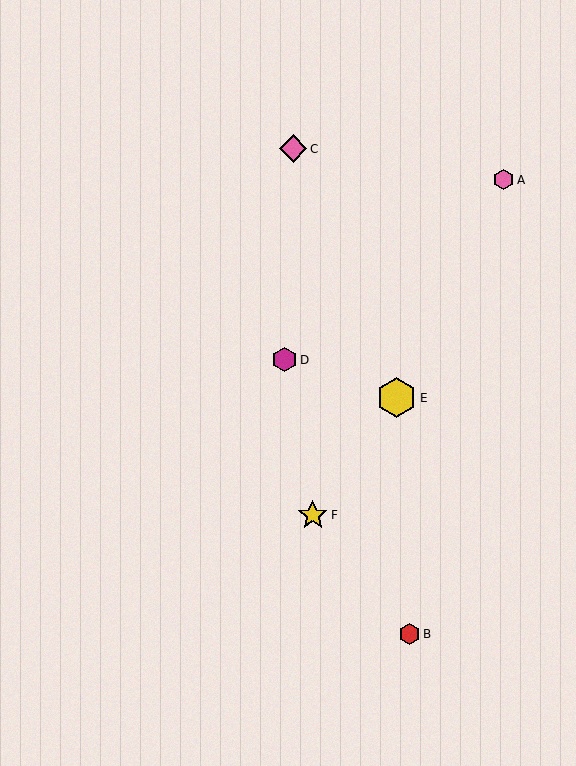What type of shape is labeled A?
Shape A is a pink hexagon.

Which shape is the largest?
The yellow hexagon (labeled E) is the largest.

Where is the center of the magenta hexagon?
The center of the magenta hexagon is at (284, 360).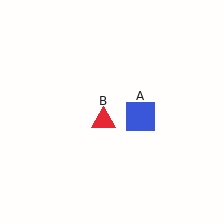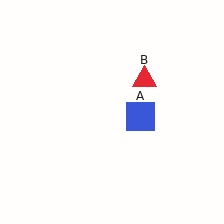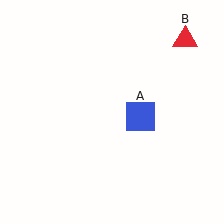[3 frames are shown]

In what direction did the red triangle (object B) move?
The red triangle (object B) moved up and to the right.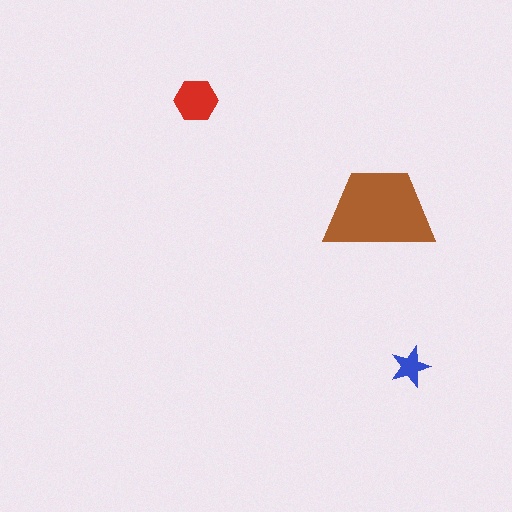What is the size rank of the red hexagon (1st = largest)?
2nd.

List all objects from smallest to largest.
The blue star, the red hexagon, the brown trapezoid.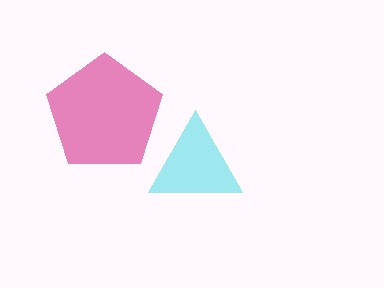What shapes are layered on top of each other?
The layered shapes are: a magenta pentagon, a cyan triangle.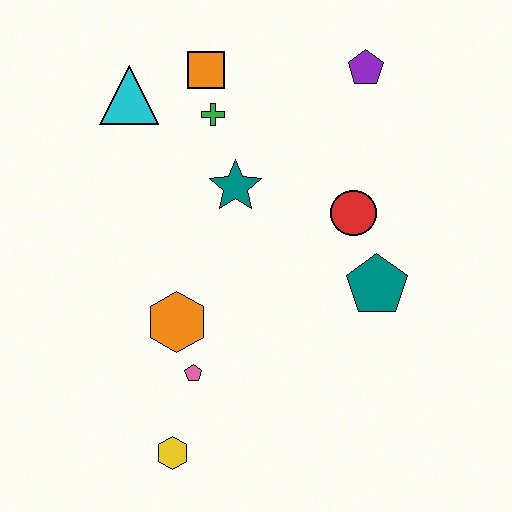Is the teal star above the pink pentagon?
Yes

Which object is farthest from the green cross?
The yellow hexagon is farthest from the green cross.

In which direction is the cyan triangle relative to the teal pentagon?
The cyan triangle is to the left of the teal pentagon.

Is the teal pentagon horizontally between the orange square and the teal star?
No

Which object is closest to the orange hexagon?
The pink pentagon is closest to the orange hexagon.